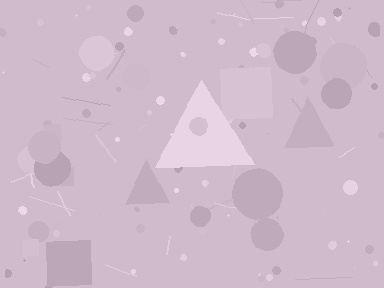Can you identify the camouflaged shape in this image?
The camouflaged shape is a triangle.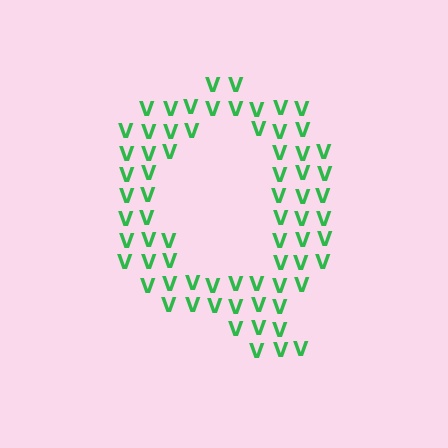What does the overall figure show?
The overall figure shows the letter Q.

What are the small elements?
The small elements are letter V's.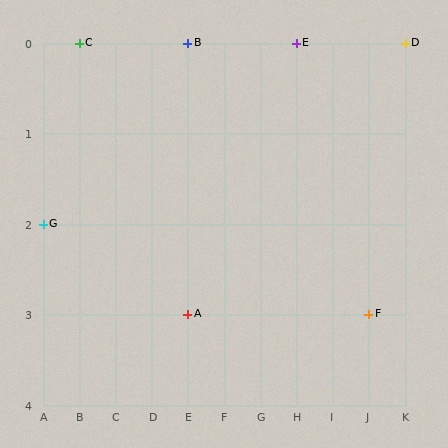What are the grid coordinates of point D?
Point D is at grid coordinates (K, 0).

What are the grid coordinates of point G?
Point G is at grid coordinates (A, 2).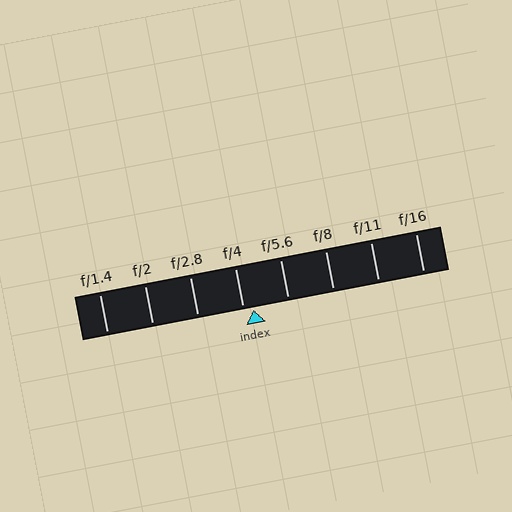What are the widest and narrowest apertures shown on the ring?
The widest aperture shown is f/1.4 and the narrowest is f/16.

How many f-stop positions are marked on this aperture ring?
There are 8 f-stop positions marked.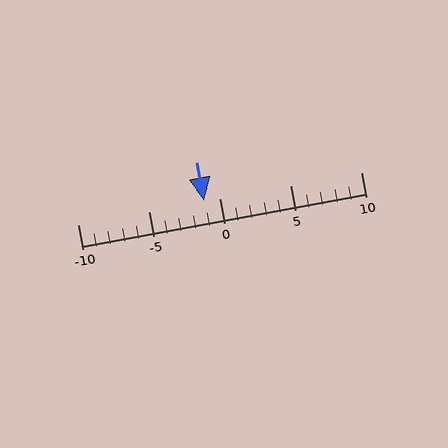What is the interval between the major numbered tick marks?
The major tick marks are spaced 5 units apart.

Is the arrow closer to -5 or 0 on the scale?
The arrow is closer to 0.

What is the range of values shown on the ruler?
The ruler shows values from -10 to 10.